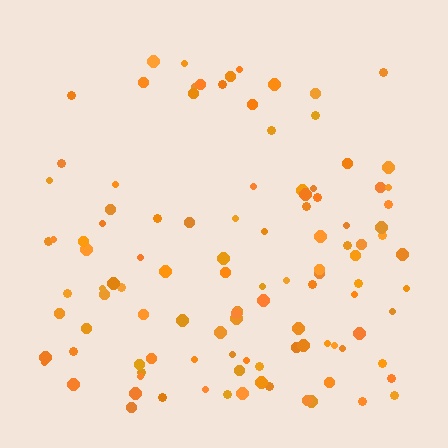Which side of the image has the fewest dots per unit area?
The top.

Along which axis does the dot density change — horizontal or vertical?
Vertical.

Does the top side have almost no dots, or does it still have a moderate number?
Still a moderate number, just noticeably fewer than the bottom.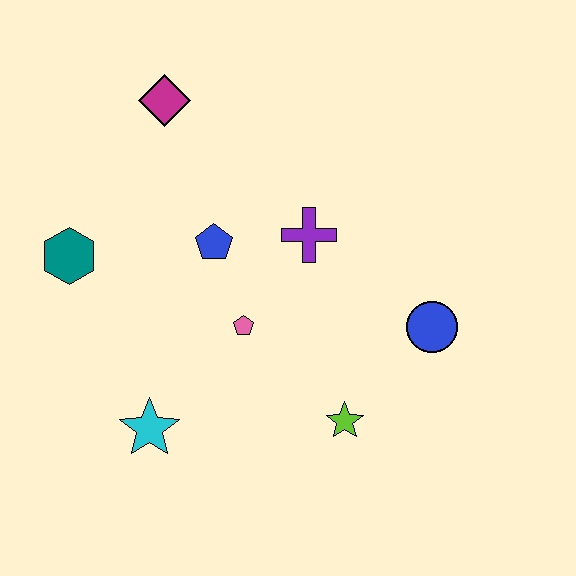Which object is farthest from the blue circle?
The teal hexagon is farthest from the blue circle.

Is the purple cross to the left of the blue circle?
Yes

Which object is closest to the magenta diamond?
The blue pentagon is closest to the magenta diamond.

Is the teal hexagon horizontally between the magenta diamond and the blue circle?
No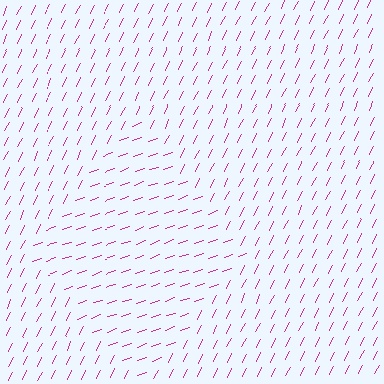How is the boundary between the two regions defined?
The boundary is defined purely by a change in line orientation (approximately 45 degrees difference). All lines are the same color and thickness.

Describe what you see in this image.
The image is filled with small magenta line segments. A diamond region in the image has lines oriented differently from the surrounding lines, creating a visible texture boundary.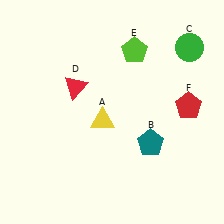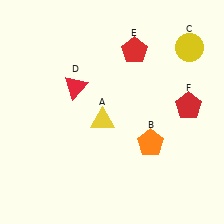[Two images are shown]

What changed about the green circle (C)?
In Image 1, C is green. In Image 2, it changed to yellow.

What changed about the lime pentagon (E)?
In Image 1, E is lime. In Image 2, it changed to red.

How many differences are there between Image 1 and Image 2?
There are 3 differences between the two images.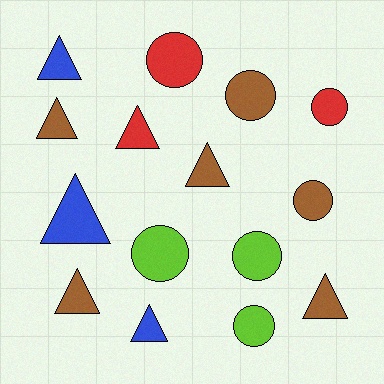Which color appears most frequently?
Brown, with 6 objects.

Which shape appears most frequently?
Triangle, with 8 objects.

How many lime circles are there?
There are 3 lime circles.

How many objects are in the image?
There are 15 objects.